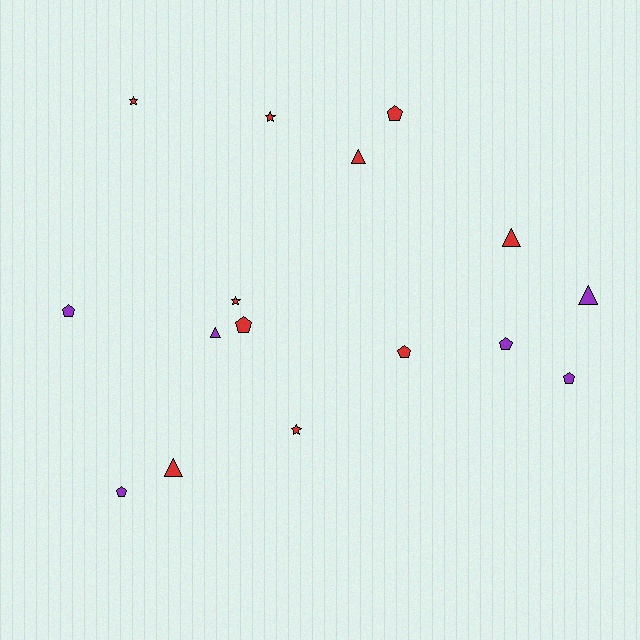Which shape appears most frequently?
Pentagon, with 7 objects.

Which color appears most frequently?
Red, with 10 objects.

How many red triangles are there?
There are 3 red triangles.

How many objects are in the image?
There are 16 objects.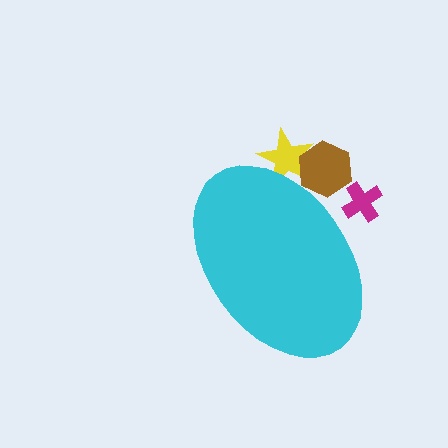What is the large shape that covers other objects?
A cyan ellipse.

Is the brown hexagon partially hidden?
Yes, the brown hexagon is partially hidden behind the cyan ellipse.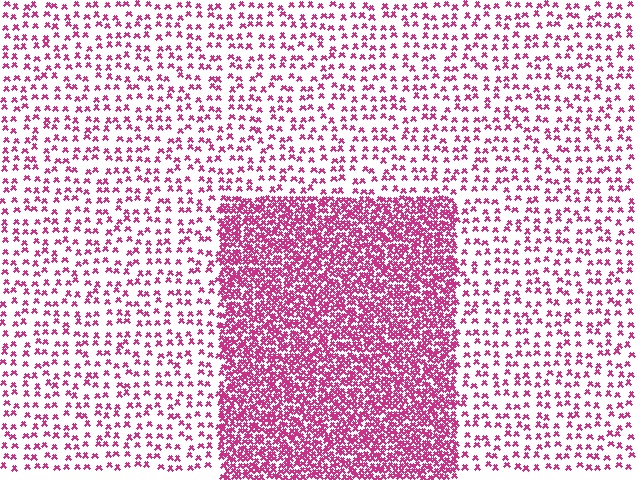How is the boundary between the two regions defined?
The boundary is defined by a change in element density (approximately 3.1x ratio). All elements are the same color, size, and shape.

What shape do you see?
I see a rectangle.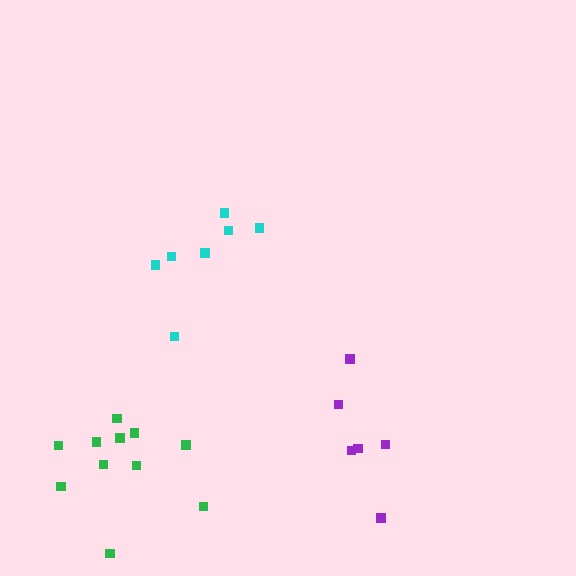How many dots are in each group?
Group 1: 6 dots, Group 2: 11 dots, Group 3: 7 dots (24 total).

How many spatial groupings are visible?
There are 3 spatial groupings.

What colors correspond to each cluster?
The clusters are colored: purple, green, cyan.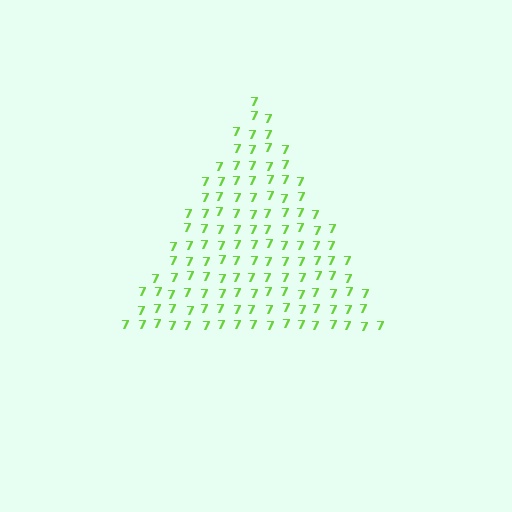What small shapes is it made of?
It is made of small digit 7's.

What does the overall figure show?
The overall figure shows a triangle.